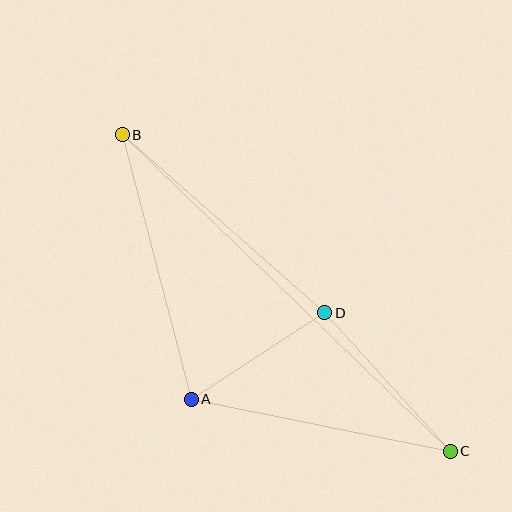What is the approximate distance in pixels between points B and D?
The distance between B and D is approximately 270 pixels.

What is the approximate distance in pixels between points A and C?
The distance between A and C is approximately 264 pixels.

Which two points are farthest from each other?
Points B and C are farthest from each other.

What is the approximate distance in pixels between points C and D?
The distance between C and D is approximately 187 pixels.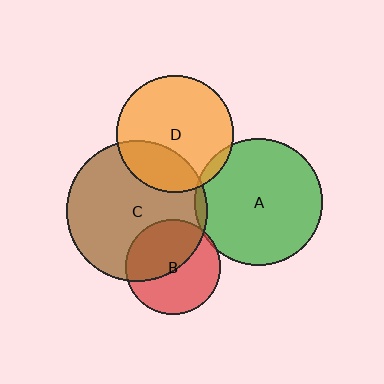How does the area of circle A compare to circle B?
Approximately 1.8 times.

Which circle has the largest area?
Circle C (brown).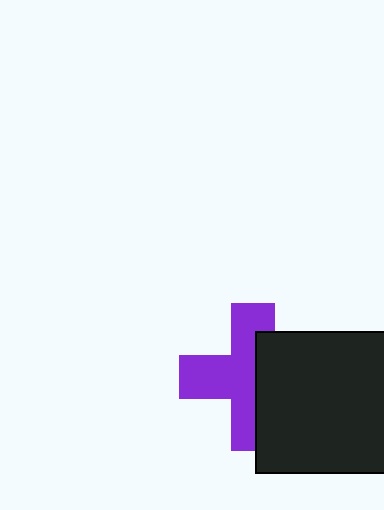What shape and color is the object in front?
The object in front is a black square.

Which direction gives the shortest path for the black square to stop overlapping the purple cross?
Moving right gives the shortest separation.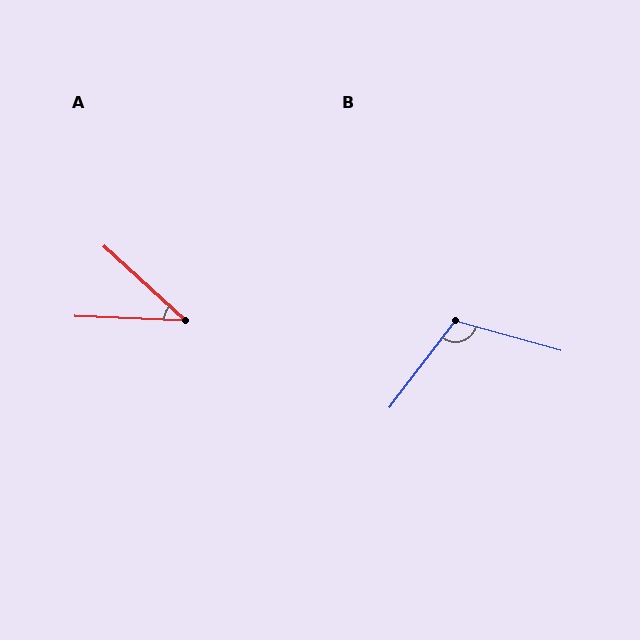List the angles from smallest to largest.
A (40°), B (112°).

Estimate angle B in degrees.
Approximately 112 degrees.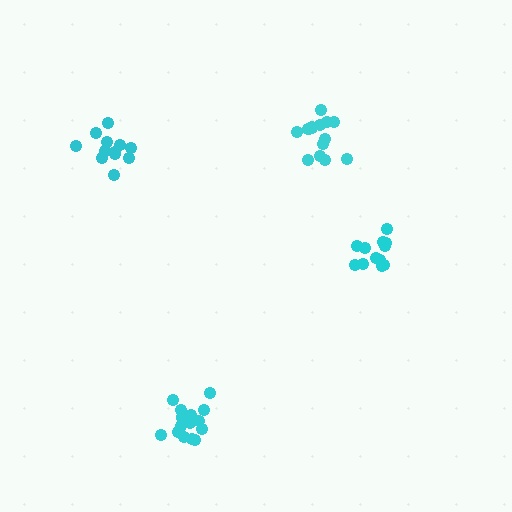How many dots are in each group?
Group 1: 16 dots, Group 2: 12 dots, Group 3: 14 dots, Group 4: 12 dots (54 total).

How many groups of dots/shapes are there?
There are 4 groups.